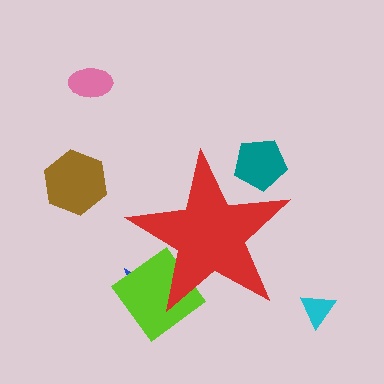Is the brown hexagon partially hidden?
No, the brown hexagon is fully visible.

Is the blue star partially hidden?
Yes, the blue star is partially hidden behind the red star.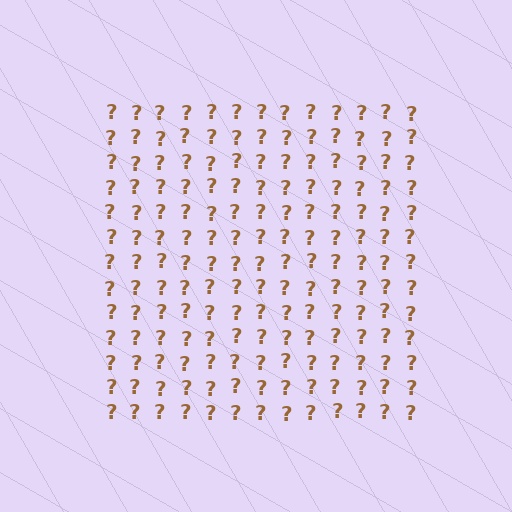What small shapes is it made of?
It is made of small question marks.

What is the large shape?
The large shape is a square.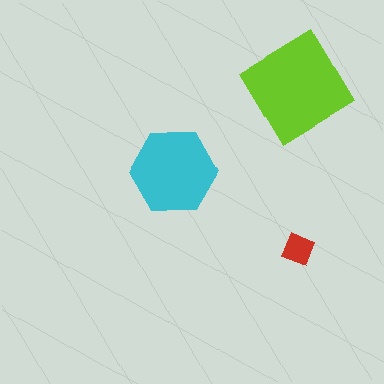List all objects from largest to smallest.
The lime diamond, the cyan hexagon, the red square.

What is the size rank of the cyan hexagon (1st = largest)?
2nd.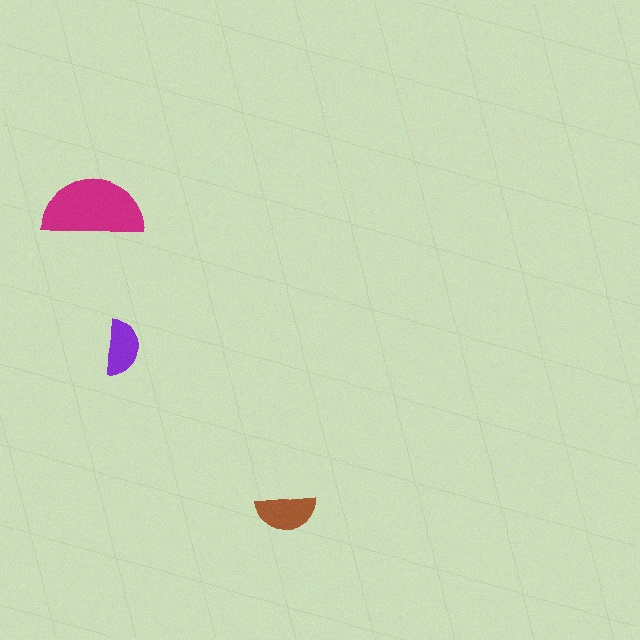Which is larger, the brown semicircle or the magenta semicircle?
The magenta one.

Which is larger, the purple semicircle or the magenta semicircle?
The magenta one.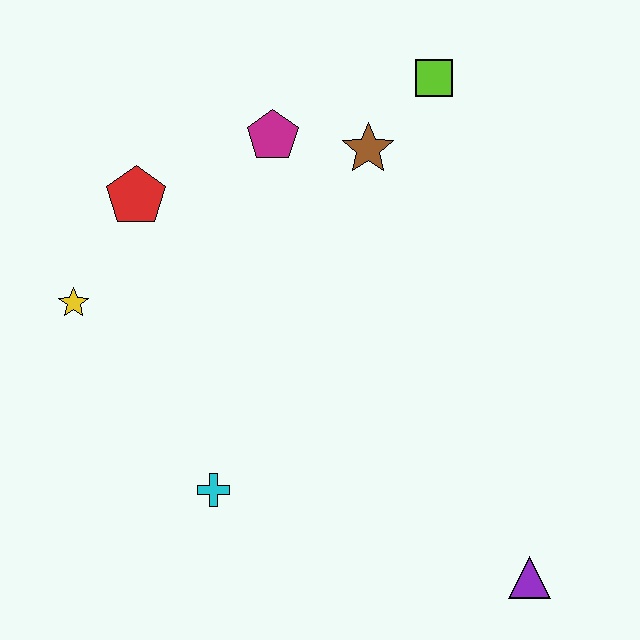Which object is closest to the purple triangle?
The cyan cross is closest to the purple triangle.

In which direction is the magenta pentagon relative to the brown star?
The magenta pentagon is to the left of the brown star.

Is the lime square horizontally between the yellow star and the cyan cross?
No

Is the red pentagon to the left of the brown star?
Yes